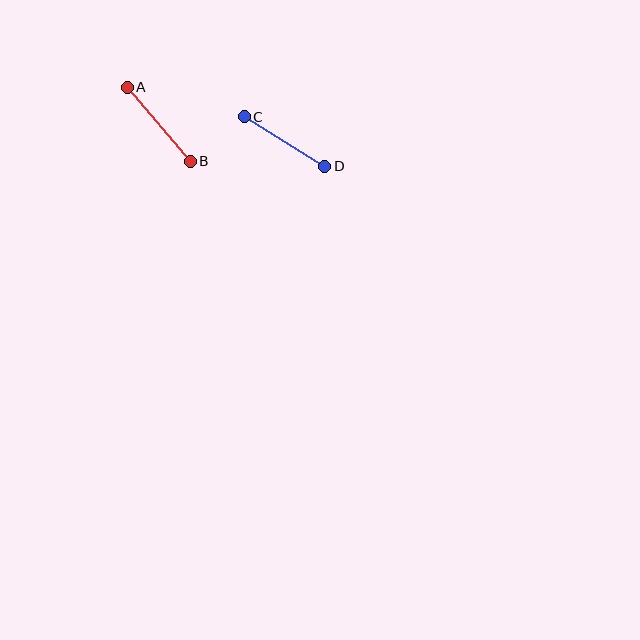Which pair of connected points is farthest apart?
Points A and B are farthest apart.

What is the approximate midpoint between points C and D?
The midpoint is at approximately (285, 142) pixels.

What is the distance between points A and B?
The distance is approximately 97 pixels.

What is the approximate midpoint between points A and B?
The midpoint is at approximately (159, 124) pixels.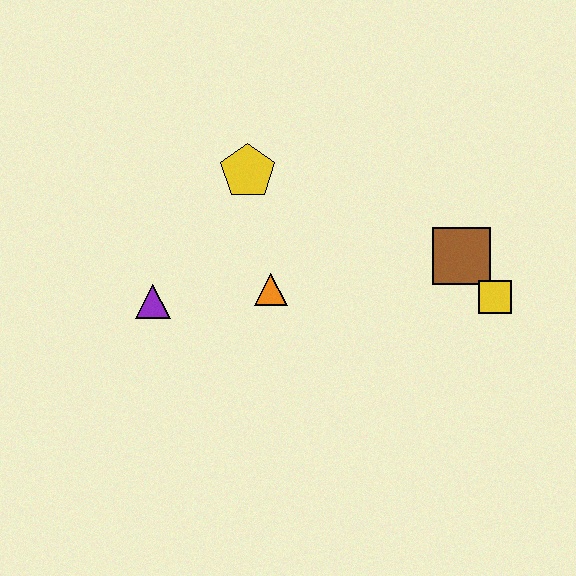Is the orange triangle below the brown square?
Yes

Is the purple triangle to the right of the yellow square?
No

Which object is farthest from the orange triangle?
The yellow square is farthest from the orange triangle.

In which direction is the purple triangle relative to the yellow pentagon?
The purple triangle is below the yellow pentagon.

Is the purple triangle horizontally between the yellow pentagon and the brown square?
No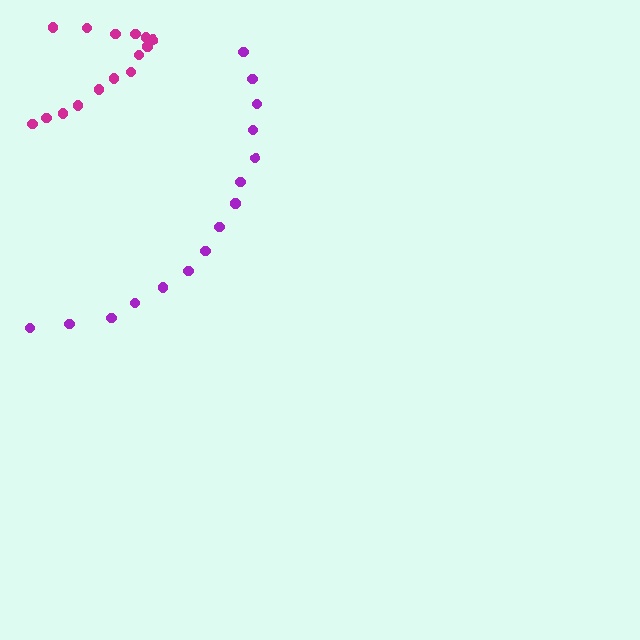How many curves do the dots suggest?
There are 2 distinct paths.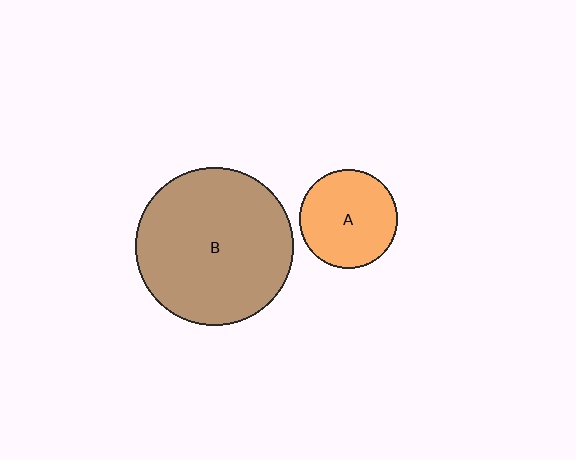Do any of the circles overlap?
No, none of the circles overlap.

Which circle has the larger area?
Circle B (brown).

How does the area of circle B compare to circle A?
Approximately 2.6 times.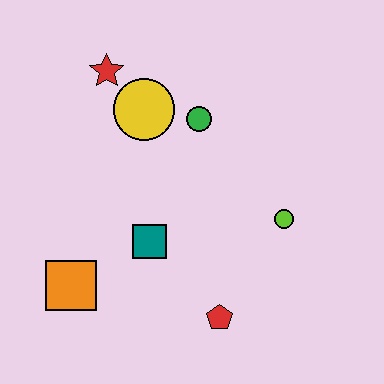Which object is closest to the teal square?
The orange square is closest to the teal square.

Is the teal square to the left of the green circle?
Yes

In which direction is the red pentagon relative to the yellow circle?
The red pentagon is below the yellow circle.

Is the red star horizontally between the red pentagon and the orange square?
Yes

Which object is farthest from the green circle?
The orange square is farthest from the green circle.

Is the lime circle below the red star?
Yes